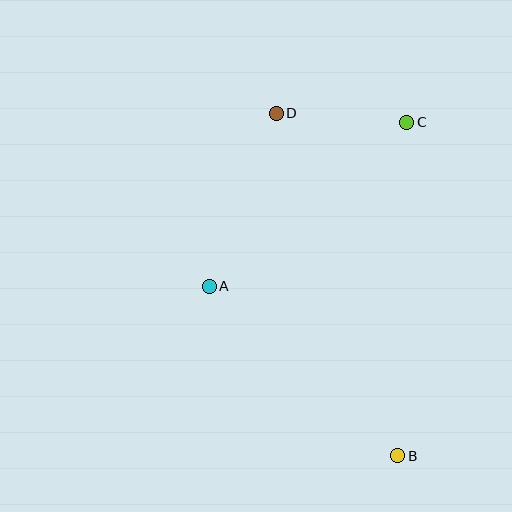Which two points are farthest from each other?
Points B and D are farthest from each other.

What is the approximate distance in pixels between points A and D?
The distance between A and D is approximately 186 pixels.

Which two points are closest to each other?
Points C and D are closest to each other.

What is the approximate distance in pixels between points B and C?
The distance between B and C is approximately 333 pixels.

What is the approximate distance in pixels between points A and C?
The distance between A and C is approximately 257 pixels.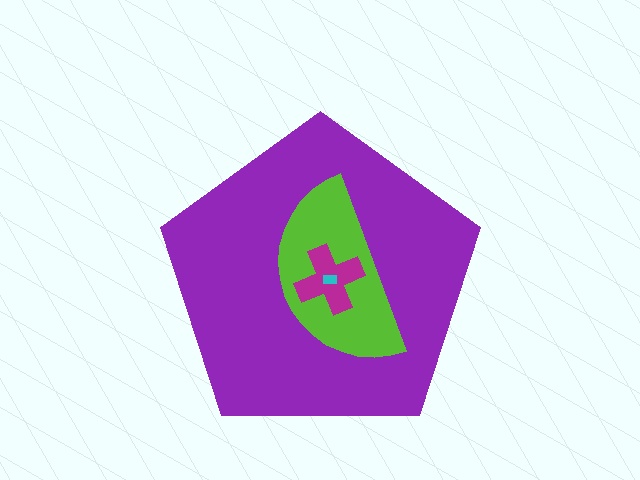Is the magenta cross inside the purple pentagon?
Yes.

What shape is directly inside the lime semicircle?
The magenta cross.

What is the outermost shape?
The purple pentagon.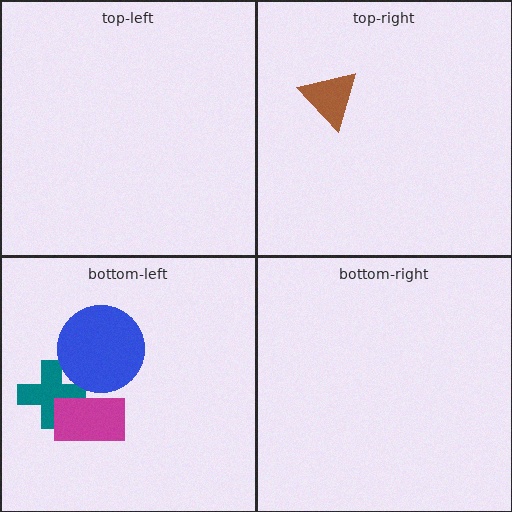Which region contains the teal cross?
The bottom-left region.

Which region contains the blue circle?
The bottom-left region.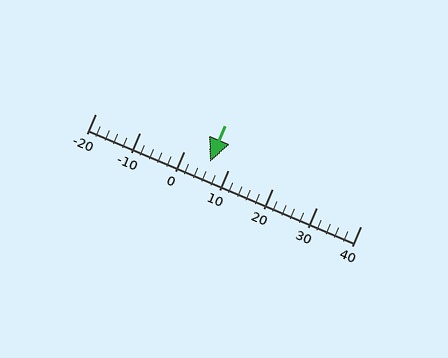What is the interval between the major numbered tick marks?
The major tick marks are spaced 10 units apart.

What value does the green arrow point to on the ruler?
The green arrow points to approximately 6.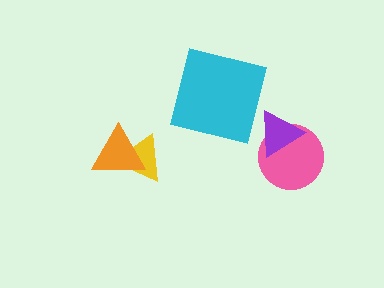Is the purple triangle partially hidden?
No, no other shape covers it.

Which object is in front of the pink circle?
The purple triangle is in front of the pink circle.